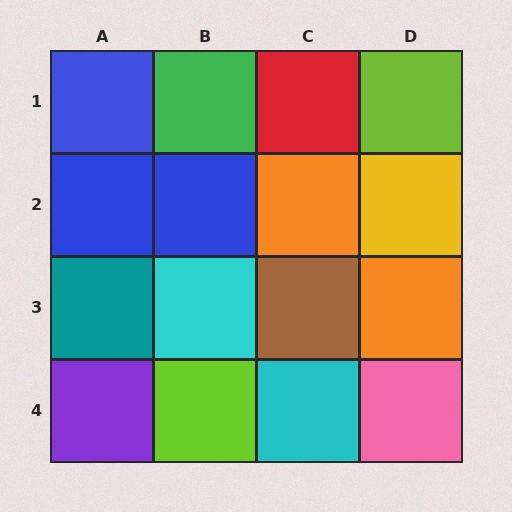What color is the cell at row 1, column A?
Blue.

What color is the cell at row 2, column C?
Orange.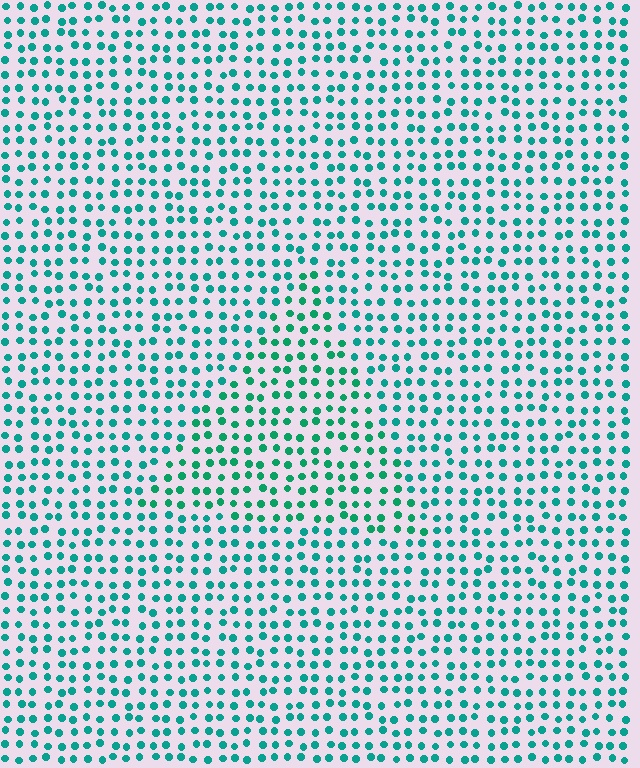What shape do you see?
I see a triangle.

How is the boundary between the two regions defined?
The boundary is defined purely by a slight shift in hue (about 18 degrees). Spacing, size, and orientation are identical on both sides.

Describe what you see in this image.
The image is filled with small teal elements in a uniform arrangement. A triangle-shaped region is visible where the elements are tinted to a slightly different hue, forming a subtle color boundary.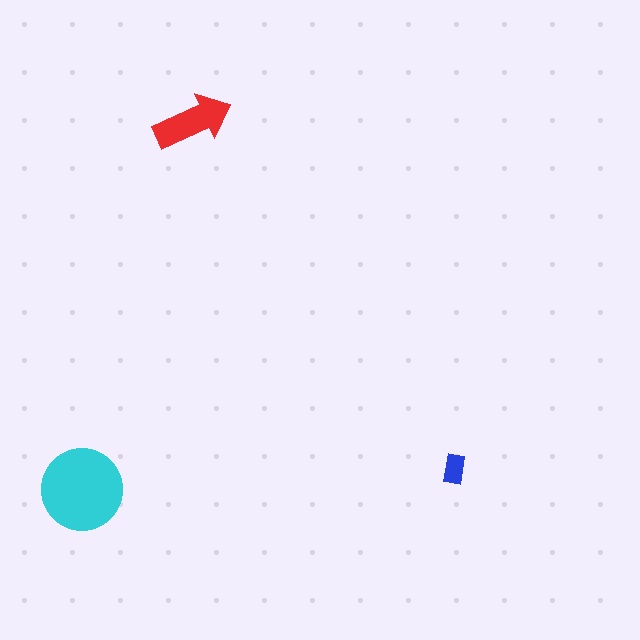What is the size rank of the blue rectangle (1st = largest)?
3rd.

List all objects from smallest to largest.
The blue rectangle, the red arrow, the cyan circle.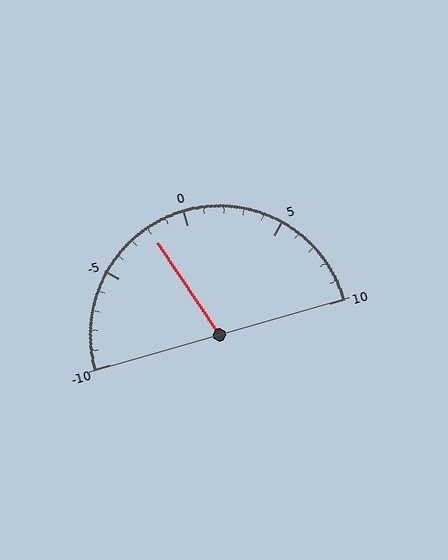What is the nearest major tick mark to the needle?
The nearest major tick mark is 0.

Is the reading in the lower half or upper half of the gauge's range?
The reading is in the lower half of the range (-10 to 10).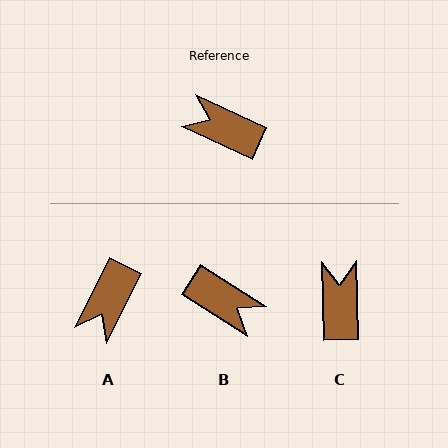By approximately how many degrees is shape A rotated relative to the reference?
Approximately 89 degrees counter-clockwise.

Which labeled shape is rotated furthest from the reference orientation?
B, about 173 degrees away.